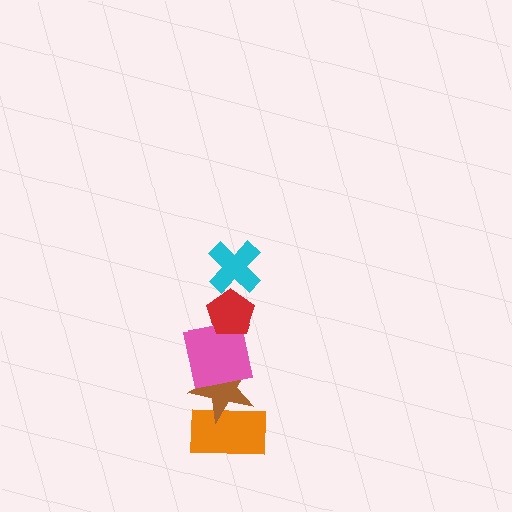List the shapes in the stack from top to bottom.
From top to bottom: the cyan cross, the red pentagon, the pink square, the brown star, the orange rectangle.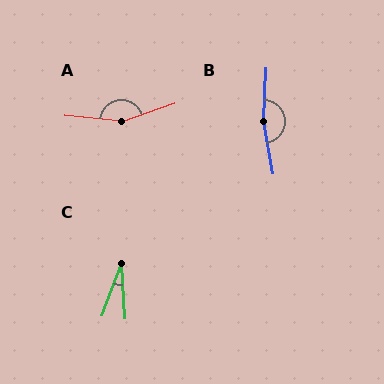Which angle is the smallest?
C, at approximately 24 degrees.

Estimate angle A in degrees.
Approximately 155 degrees.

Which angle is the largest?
B, at approximately 167 degrees.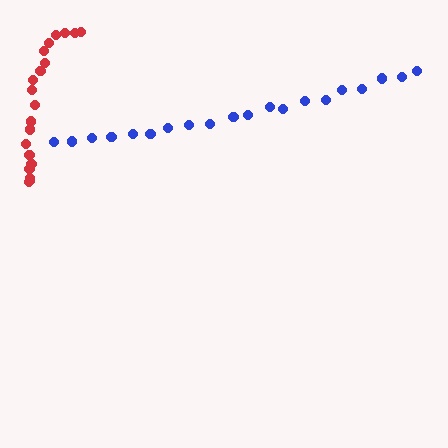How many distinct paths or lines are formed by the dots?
There are 2 distinct paths.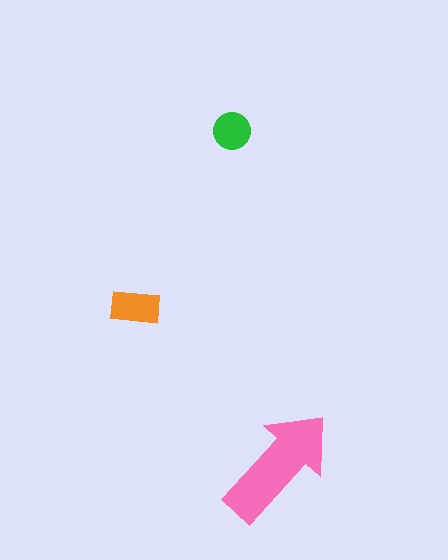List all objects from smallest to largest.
The green circle, the orange rectangle, the pink arrow.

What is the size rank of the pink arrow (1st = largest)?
1st.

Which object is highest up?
The green circle is topmost.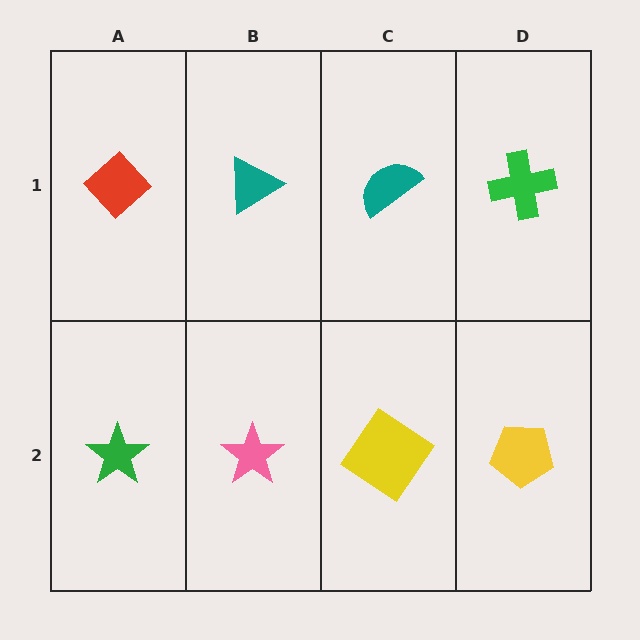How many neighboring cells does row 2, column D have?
2.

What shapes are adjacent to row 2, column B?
A teal triangle (row 1, column B), a green star (row 2, column A), a yellow diamond (row 2, column C).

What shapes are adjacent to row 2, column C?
A teal semicircle (row 1, column C), a pink star (row 2, column B), a yellow pentagon (row 2, column D).